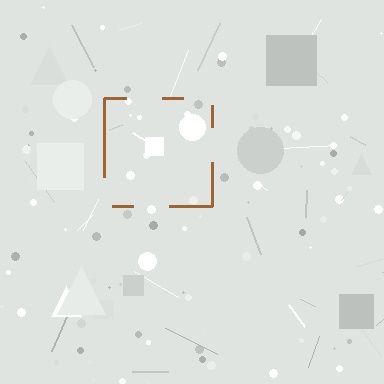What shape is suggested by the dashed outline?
The dashed outline suggests a square.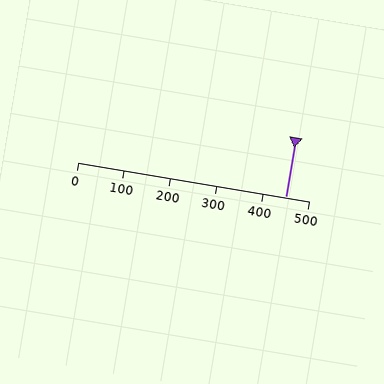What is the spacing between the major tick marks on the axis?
The major ticks are spaced 100 apart.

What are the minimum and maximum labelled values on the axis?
The axis runs from 0 to 500.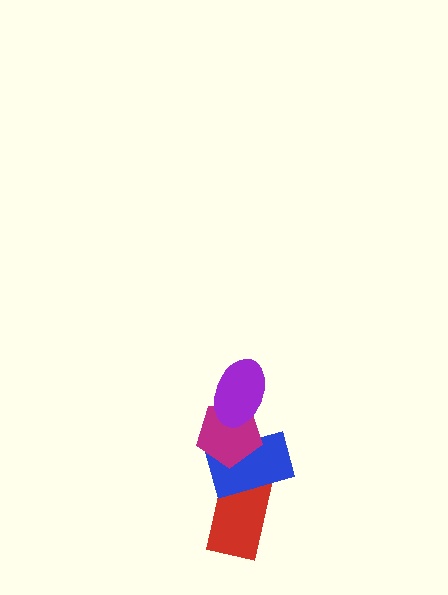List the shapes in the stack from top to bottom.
From top to bottom: the purple ellipse, the magenta pentagon, the blue rectangle, the red rectangle.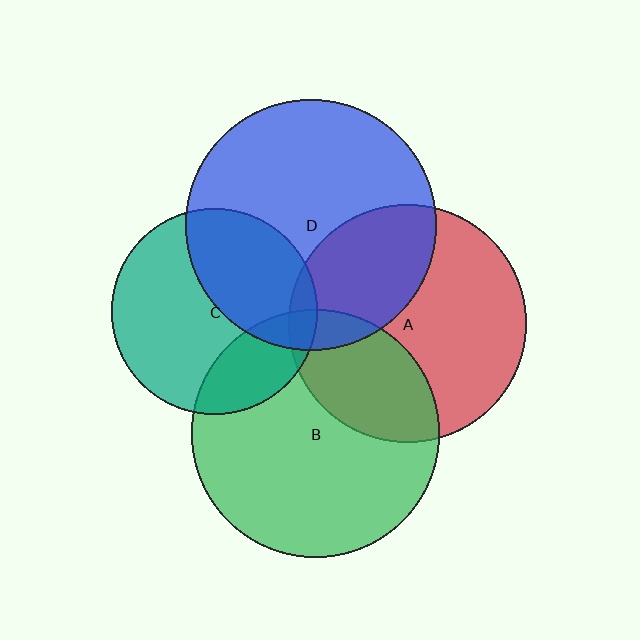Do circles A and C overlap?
Yes.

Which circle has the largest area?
Circle D (blue).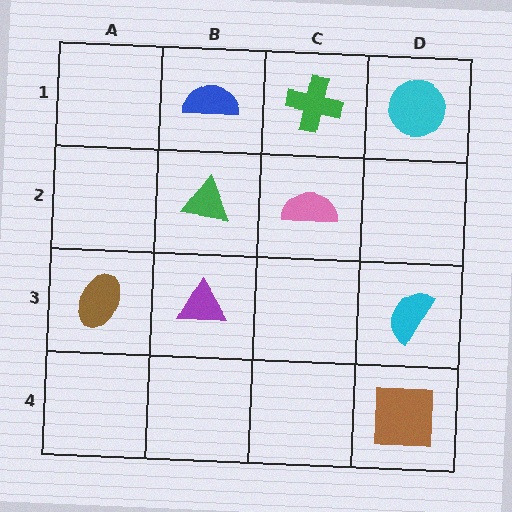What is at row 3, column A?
A brown ellipse.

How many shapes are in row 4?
1 shape.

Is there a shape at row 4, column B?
No, that cell is empty.